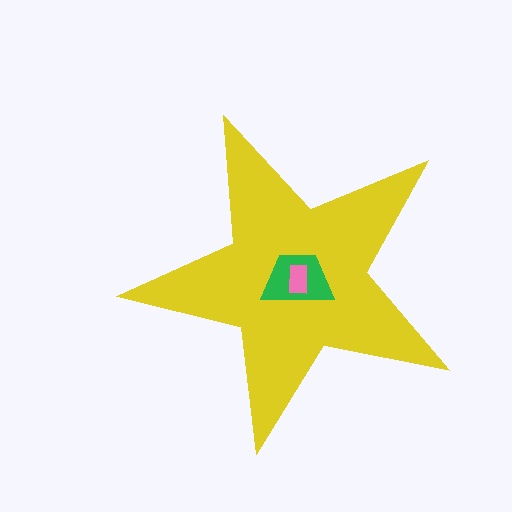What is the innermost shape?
The pink rectangle.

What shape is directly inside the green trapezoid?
The pink rectangle.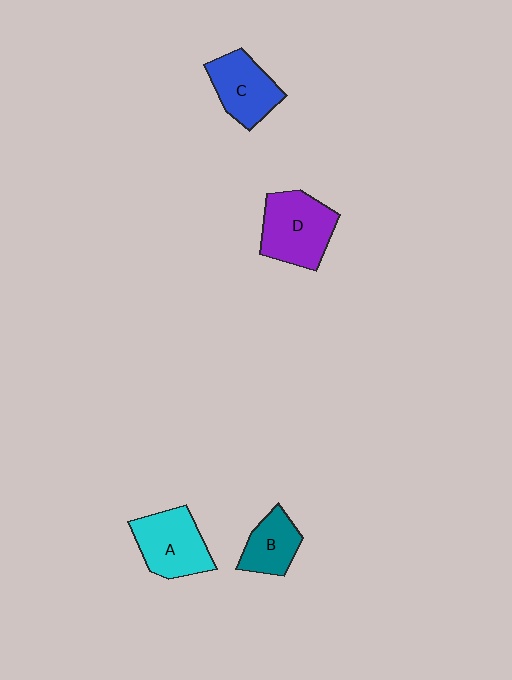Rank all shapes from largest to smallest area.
From largest to smallest: D (purple), A (cyan), C (blue), B (teal).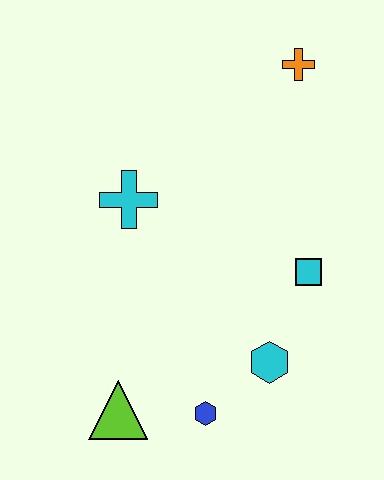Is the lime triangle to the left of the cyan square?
Yes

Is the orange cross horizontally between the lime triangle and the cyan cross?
No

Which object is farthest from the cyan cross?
The blue hexagon is farthest from the cyan cross.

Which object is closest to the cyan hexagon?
The blue hexagon is closest to the cyan hexagon.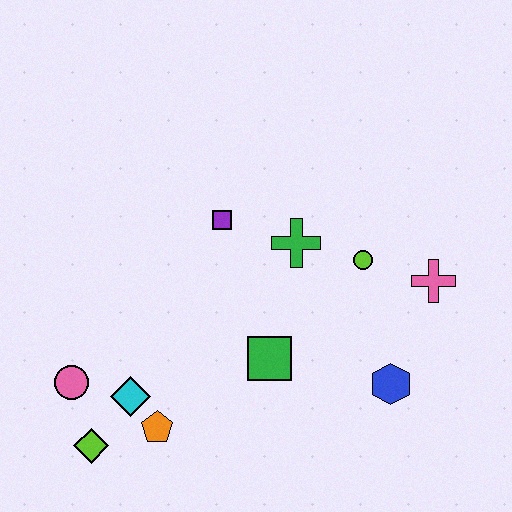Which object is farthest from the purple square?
The lime diamond is farthest from the purple square.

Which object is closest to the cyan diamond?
The orange pentagon is closest to the cyan diamond.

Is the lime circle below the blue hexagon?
No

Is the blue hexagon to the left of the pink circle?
No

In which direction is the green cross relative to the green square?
The green cross is above the green square.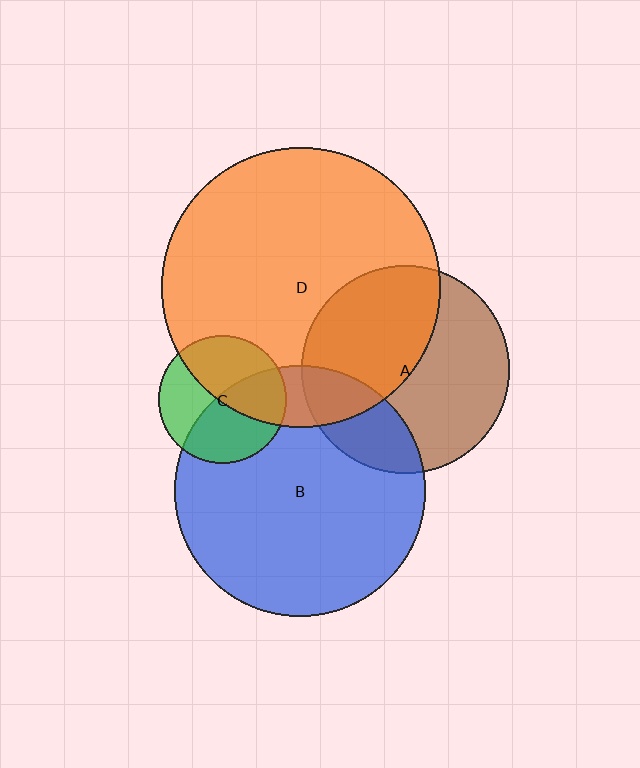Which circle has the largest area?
Circle D (orange).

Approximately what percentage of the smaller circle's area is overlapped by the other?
Approximately 25%.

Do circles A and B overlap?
Yes.